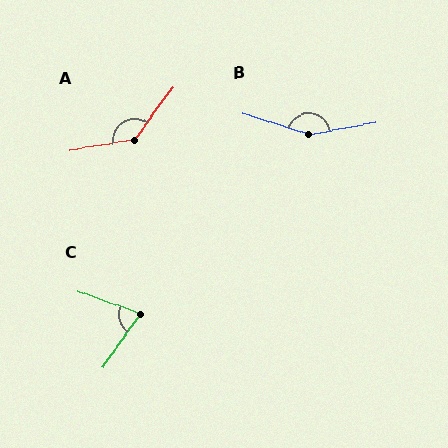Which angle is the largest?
B, at approximately 152 degrees.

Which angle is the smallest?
C, at approximately 75 degrees.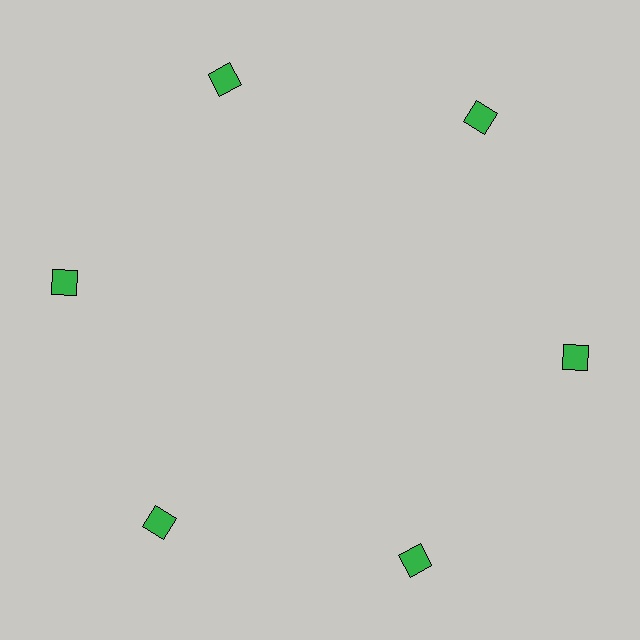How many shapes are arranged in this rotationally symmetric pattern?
There are 6 shapes, arranged in 6 groups of 1.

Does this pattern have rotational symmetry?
Yes, this pattern has 6-fold rotational symmetry. It looks the same after rotating 60 degrees around the center.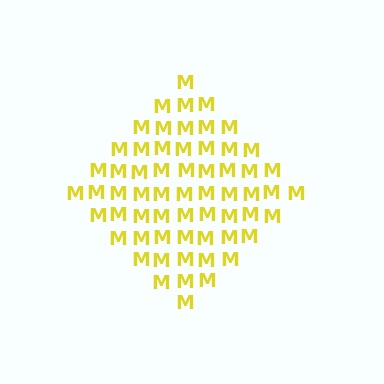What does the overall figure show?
The overall figure shows a diamond.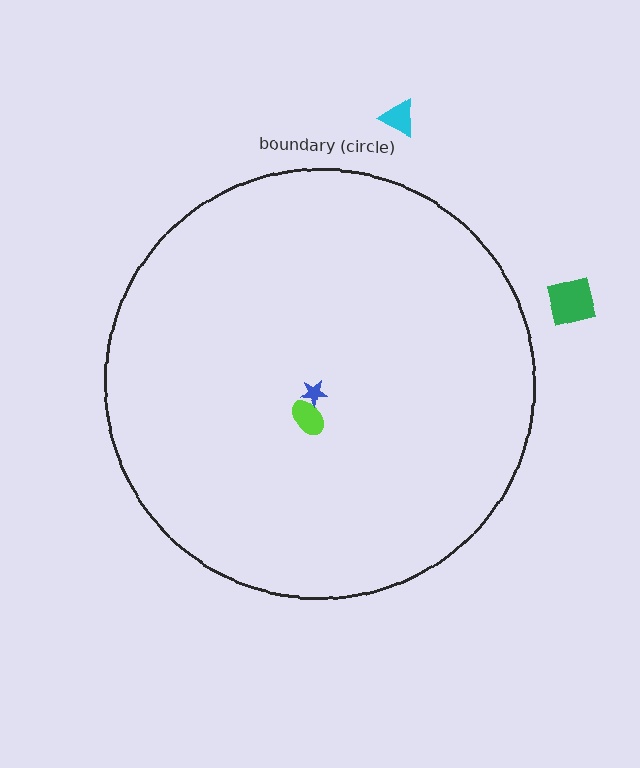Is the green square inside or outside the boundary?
Outside.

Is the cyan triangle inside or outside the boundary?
Outside.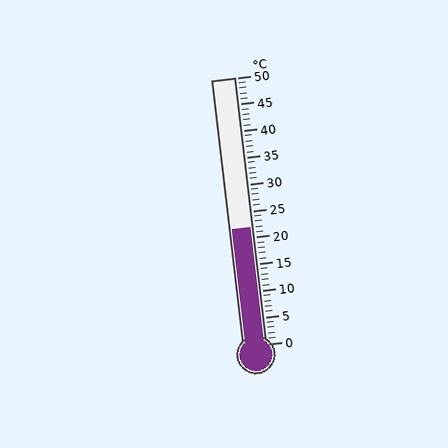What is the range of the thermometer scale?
The thermometer scale ranges from 0°C to 50°C.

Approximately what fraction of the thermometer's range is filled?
The thermometer is filled to approximately 45% of its range.